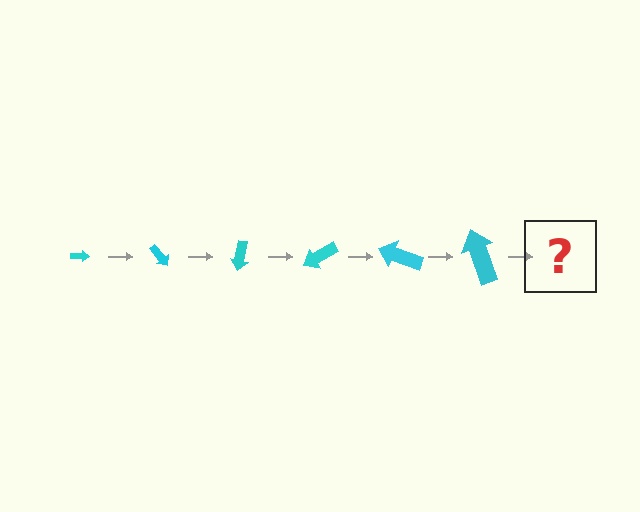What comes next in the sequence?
The next element should be an arrow, larger than the previous one and rotated 300 degrees from the start.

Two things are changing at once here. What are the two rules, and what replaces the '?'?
The two rules are that the arrow grows larger each step and it rotates 50 degrees each step. The '?' should be an arrow, larger than the previous one and rotated 300 degrees from the start.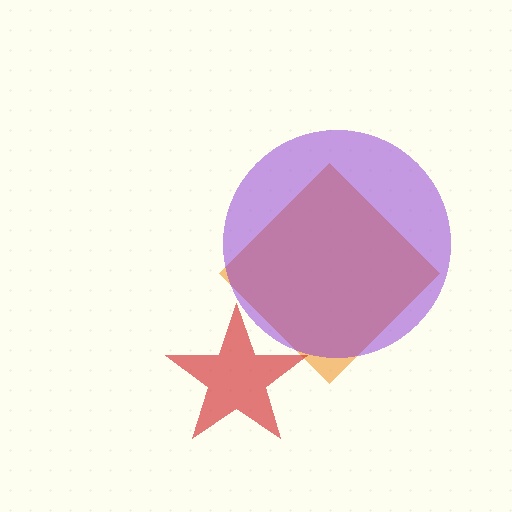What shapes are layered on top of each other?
The layered shapes are: an orange diamond, a red star, a purple circle.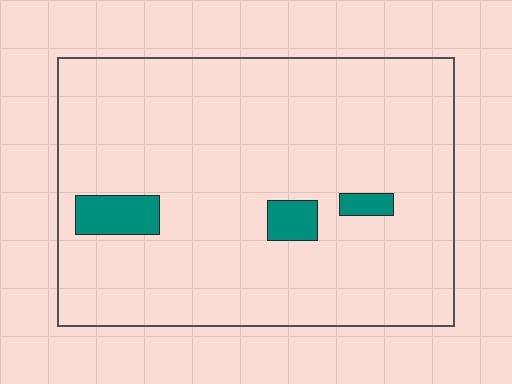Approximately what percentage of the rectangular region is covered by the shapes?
Approximately 5%.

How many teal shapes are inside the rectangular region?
3.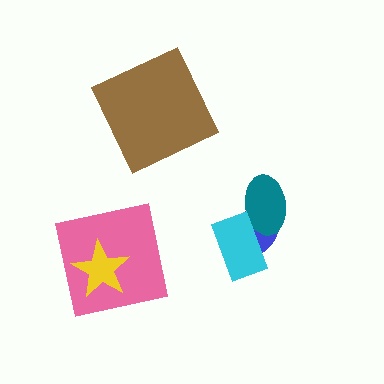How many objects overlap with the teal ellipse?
2 objects overlap with the teal ellipse.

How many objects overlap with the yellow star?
1 object overlaps with the yellow star.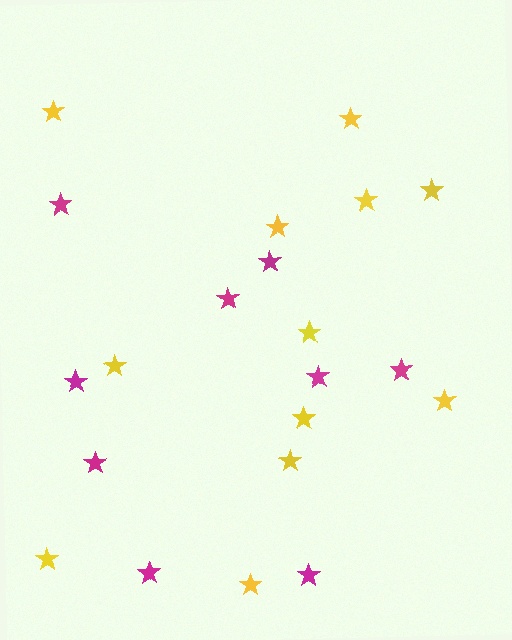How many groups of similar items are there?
There are 2 groups: one group of magenta stars (9) and one group of yellow stars (12).